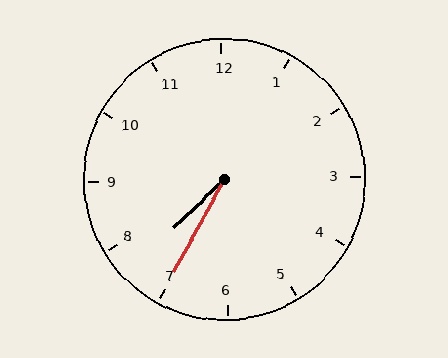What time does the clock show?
7:35.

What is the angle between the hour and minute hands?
Approximately 18 degrees.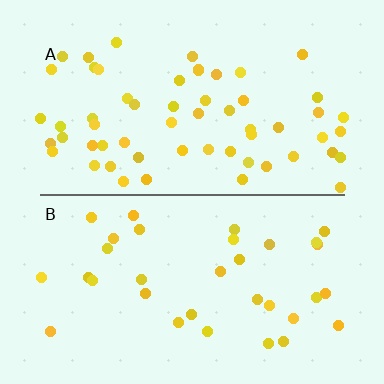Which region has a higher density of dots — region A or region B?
A (the top).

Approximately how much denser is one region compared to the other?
Approximately 1.7× — region A over region B.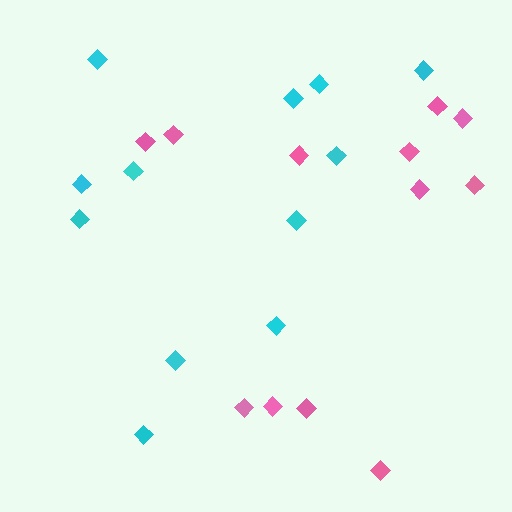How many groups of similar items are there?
There are 2 groups: one group of cyan diamonds (12) and one group of pink diamonds (12).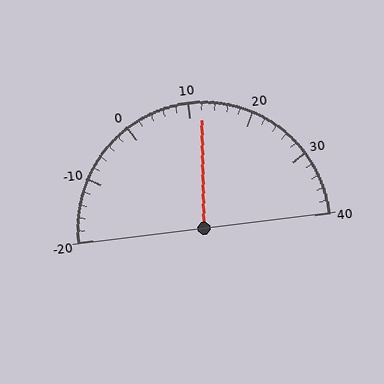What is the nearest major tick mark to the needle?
The nearest major tick mark is 10.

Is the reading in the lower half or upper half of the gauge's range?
The reading is in the upper half of the range (-20 to 40).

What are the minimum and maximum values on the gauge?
The gauge ranges from -20 to 40.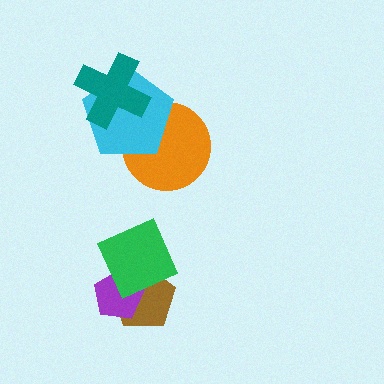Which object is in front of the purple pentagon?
The green diamond is in front of the purple pentagon.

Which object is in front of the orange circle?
The cyan pentagon is in front of the orange circle.